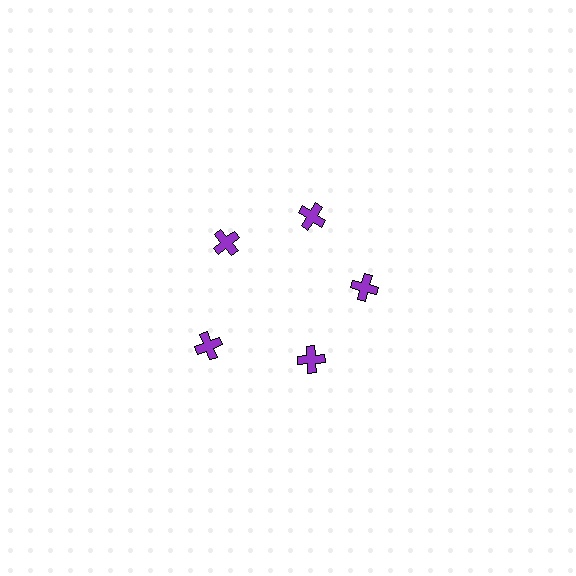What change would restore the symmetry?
The symmetry would be restored by moving it inward, back onto the ring so that all 5 crosses sit at equal angles and equal distance from the center.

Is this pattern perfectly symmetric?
No. The 5 purple crosses are arranged in a ring, but one element near the 8 o'clock position is pushed outward from the center, breaking the 5-fold rotational symmetry.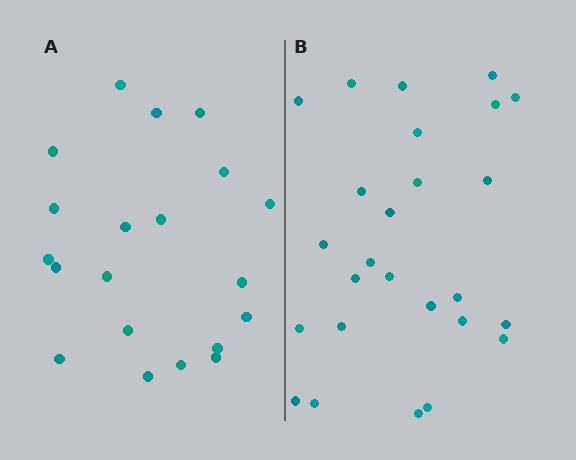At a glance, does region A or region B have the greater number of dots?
Region B (the right region) has more dots.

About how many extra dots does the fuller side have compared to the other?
Region B has about 6 more dots than region A.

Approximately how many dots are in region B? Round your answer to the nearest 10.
About 30 dots. (The exact count is 26, which rounds to 30.)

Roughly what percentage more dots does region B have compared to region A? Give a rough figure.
About 30% more.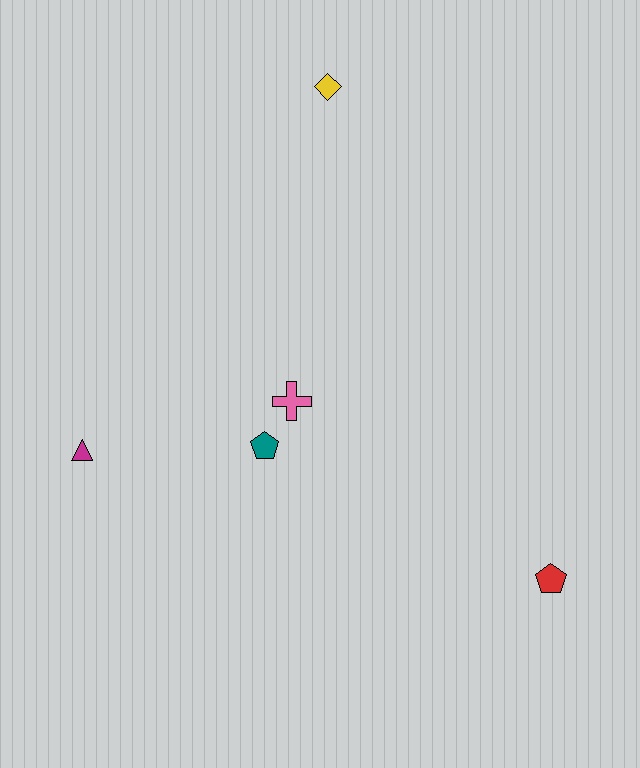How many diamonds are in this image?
There is 1 diamond.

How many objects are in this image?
There are 5 objects.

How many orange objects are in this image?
There are no orange objects.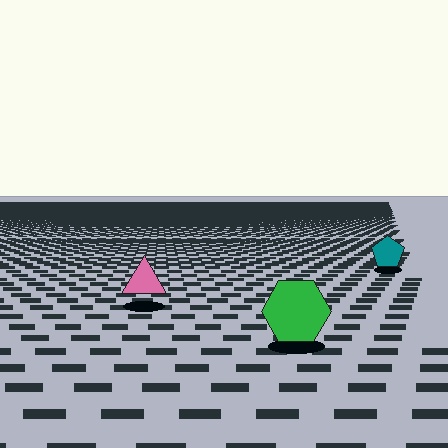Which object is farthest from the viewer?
The teal pentagon is farthest from the viewer. It appears smaller and the ground texture around it is denser.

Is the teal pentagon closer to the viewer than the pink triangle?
No. The pink triangle is closer — you can tell from the texture gradient: the ground texture is coarser near it.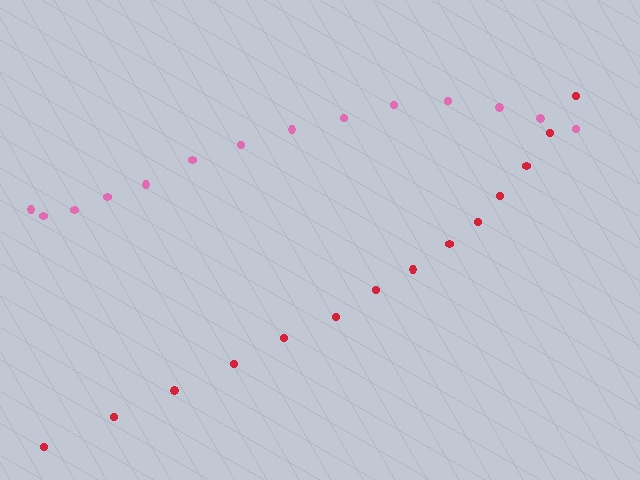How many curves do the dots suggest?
There are 2 distinct paths.